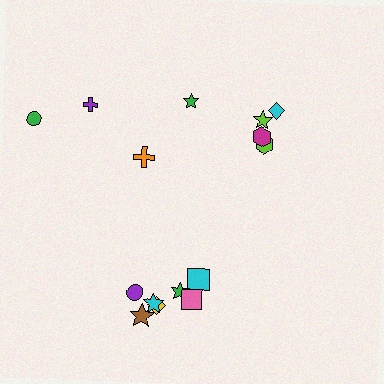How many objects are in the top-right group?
There are 5 objects.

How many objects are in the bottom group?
There are 7 objects.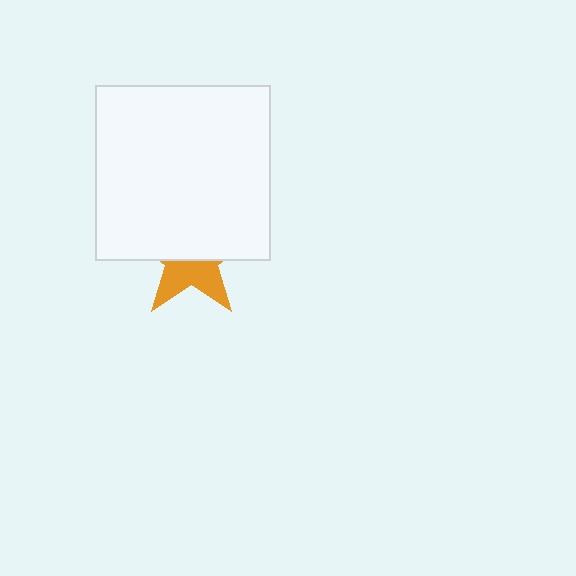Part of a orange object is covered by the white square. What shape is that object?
It is a star.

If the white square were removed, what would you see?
You would see the complete orange star.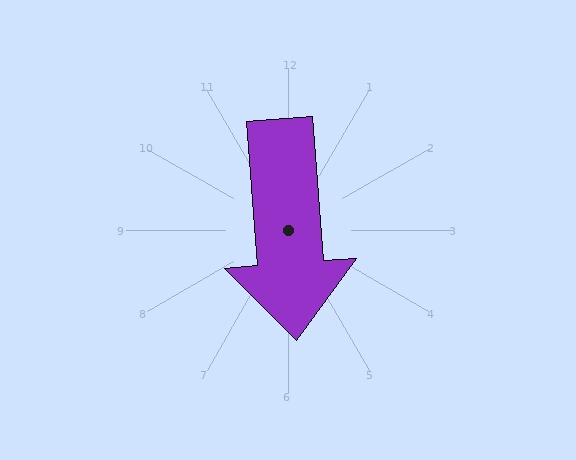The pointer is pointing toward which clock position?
Roughly 6 o'clock.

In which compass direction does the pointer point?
South.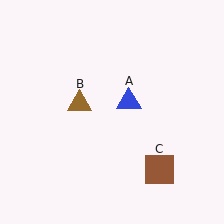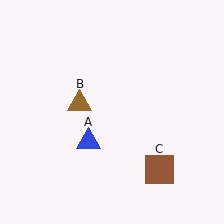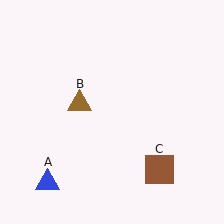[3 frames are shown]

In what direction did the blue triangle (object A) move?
The blue triangle (object A) moved down and to the left.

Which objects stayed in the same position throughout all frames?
Brown triangle (object B) and brown square (object C) remained stationary.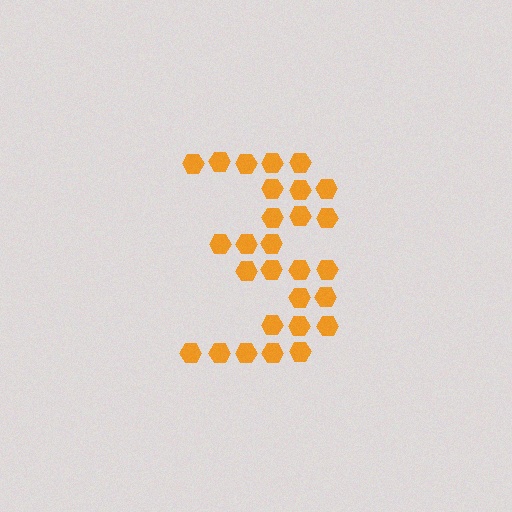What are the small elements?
The small elements are hexagons.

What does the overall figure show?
The overall figure shows the digit 3.